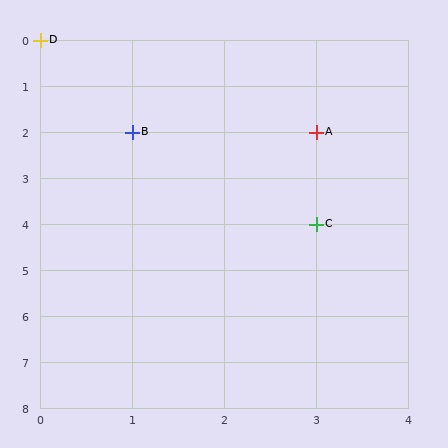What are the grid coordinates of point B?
Point B is at grid coordinates (1, 2).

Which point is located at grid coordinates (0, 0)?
Point D is at (0, 0).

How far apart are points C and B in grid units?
Points C and B are 2 columns and 2 rows apart (about 2.8 grid units diagonally).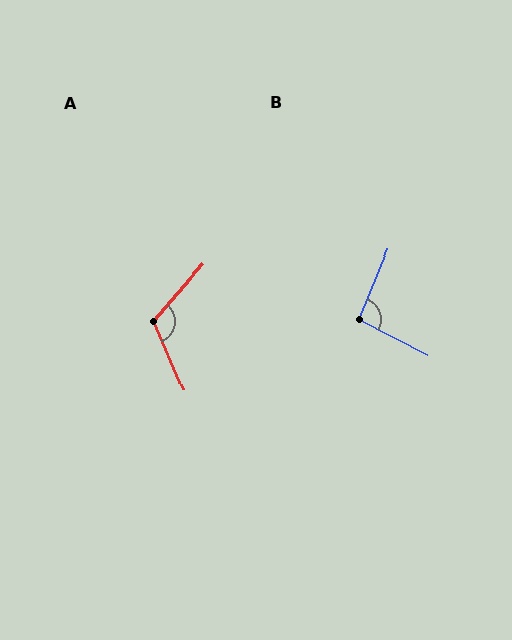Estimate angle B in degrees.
Approximately 94 degrees.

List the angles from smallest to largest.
B (94°), A (115°).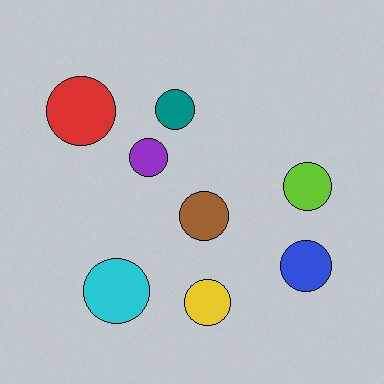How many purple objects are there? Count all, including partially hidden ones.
There is 1 purple object.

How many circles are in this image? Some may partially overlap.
There are 8 circles.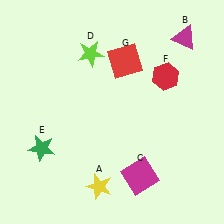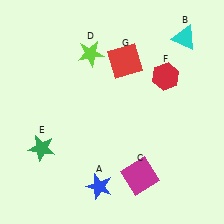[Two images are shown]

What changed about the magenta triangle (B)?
In Image 1, B is magenta. In Image 2, it changed to cyan.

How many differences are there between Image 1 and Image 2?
There are 2 differences between the two images.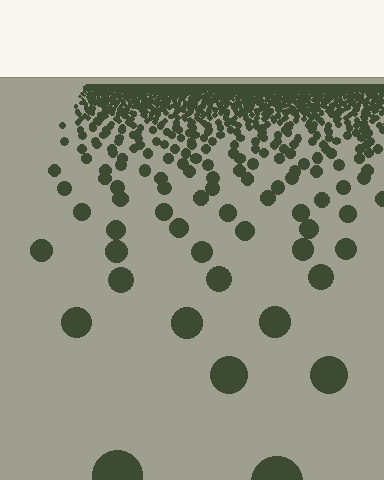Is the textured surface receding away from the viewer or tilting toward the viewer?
The surface is receding away from the viewer. Texture elements get smaller and denser toward the top.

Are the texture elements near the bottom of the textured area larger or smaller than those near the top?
Larger. Near the bottom, elements are closer to the viewer and appear at a bigger on-screen size.